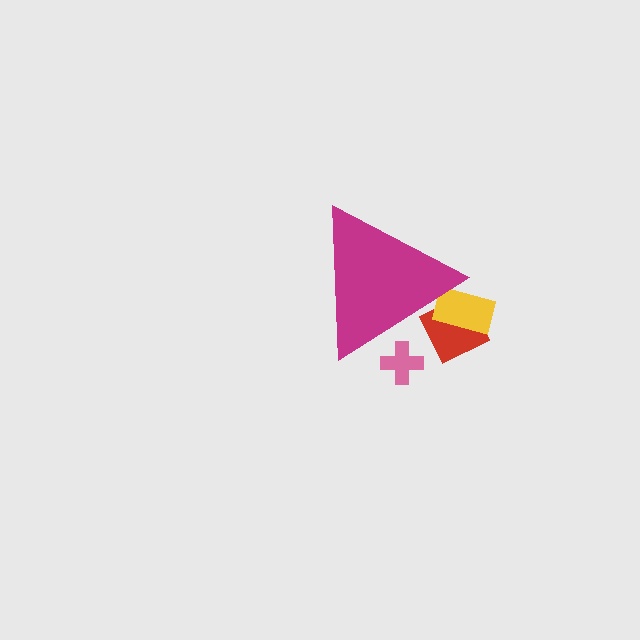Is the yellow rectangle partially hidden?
Yes, the yellow rectangle is partially hidden behind the magenta triangle.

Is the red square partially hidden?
Yes, the red square is partially hidden behind the magenta triangle.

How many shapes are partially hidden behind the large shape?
3 shapes are partially hidden.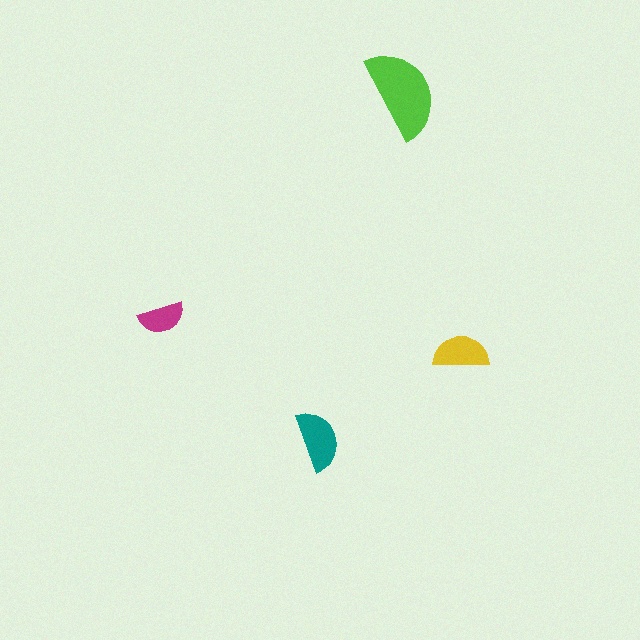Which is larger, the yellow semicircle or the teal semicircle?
The teal one.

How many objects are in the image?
There are 4 objects in the image.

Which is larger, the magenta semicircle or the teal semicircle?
The teal one.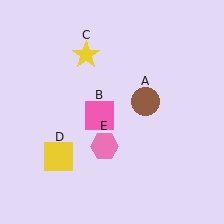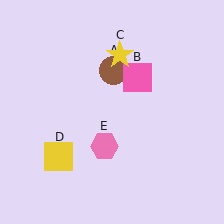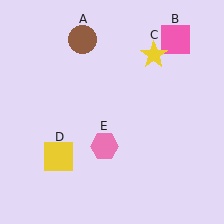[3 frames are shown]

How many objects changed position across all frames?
3 objects changed position: brown circle (object A), pink square (object B), yellow star (object C).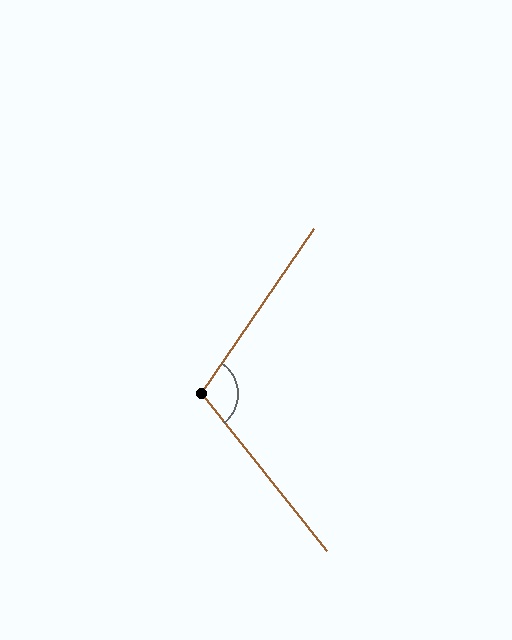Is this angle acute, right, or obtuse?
It is obtuse.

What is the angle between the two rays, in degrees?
Approximately 107 degrees.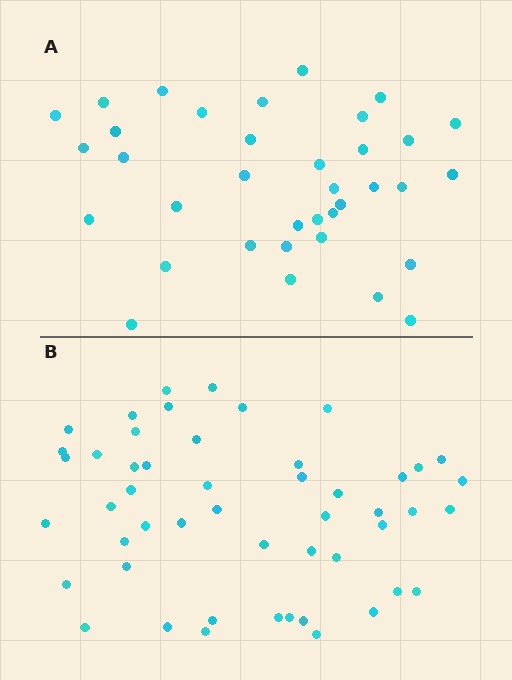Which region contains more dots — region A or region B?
Region B (the bottom region) has more dots.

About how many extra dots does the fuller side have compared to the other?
Region B has approximately 15 more dots than region A.